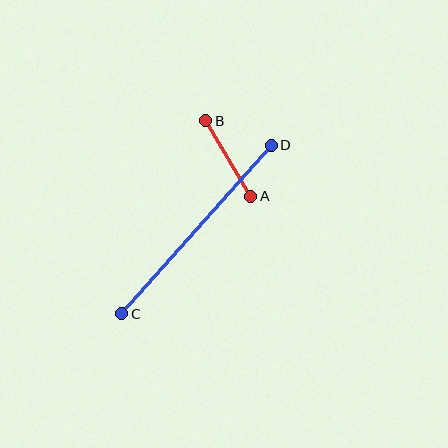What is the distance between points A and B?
The distance is approximately 88 pixels.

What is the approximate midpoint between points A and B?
The midpoint is at approximately (228, 159) pixels.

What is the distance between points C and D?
The distance is approximately 225 pixels.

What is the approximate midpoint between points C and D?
The midpoint is at approximately (197, 230) pixels.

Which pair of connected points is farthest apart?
Points C and D are farthest apart.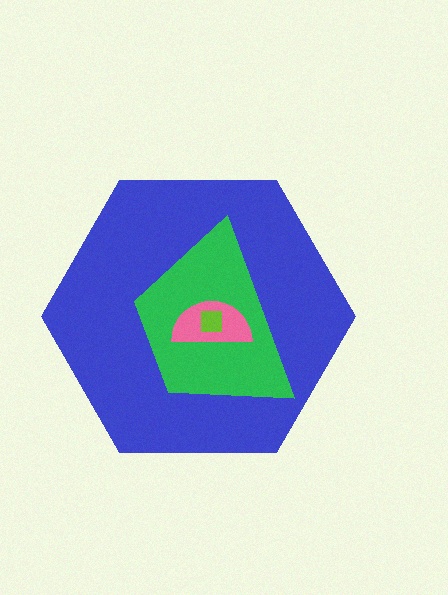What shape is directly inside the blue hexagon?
The green trapezoid.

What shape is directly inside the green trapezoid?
The pink semicircle.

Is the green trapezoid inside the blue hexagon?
Yes.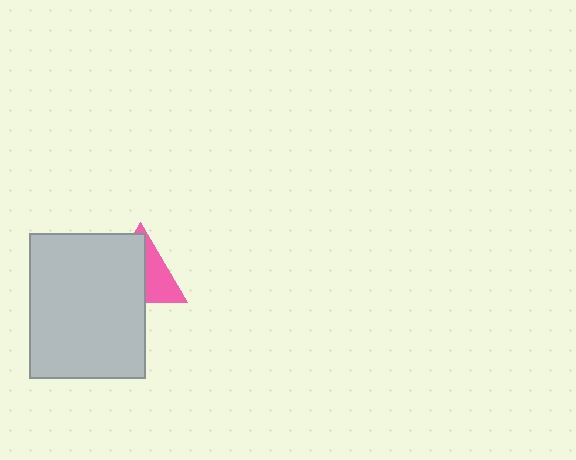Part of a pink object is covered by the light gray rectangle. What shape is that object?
It is a triangle.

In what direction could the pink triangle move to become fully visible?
The pink triangle could move right. That would shift it out from behind the light gray rectangle entirely.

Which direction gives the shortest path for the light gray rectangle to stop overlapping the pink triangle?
Moving left gives the shortest separation.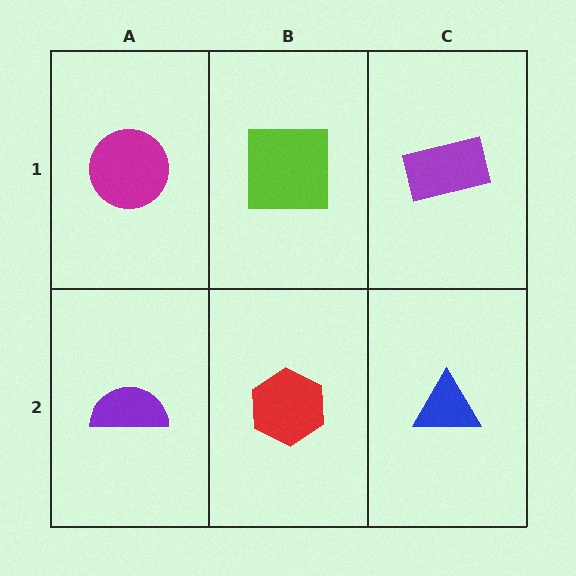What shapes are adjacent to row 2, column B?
A lime square (row 1, column B), a purple semicircle (row 2, column A), a blue triangle (row 2, column C).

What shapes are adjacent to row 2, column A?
A magenta circle (row 1, column A), a red hexagon (row 2, column B).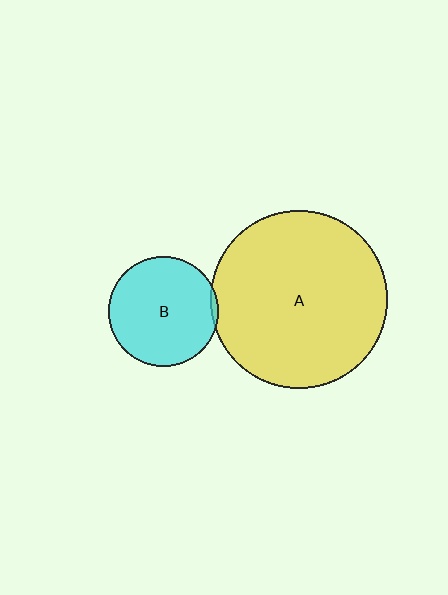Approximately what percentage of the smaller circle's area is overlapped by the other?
Approximately 5%.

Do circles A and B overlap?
Yes.